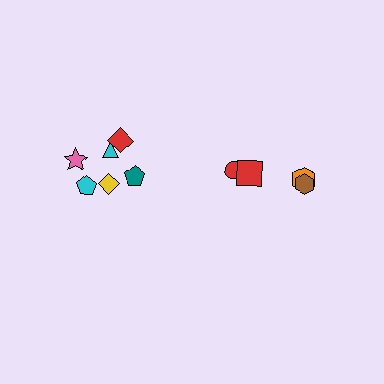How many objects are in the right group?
There are 4 objects.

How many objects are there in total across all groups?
There are 10 objects.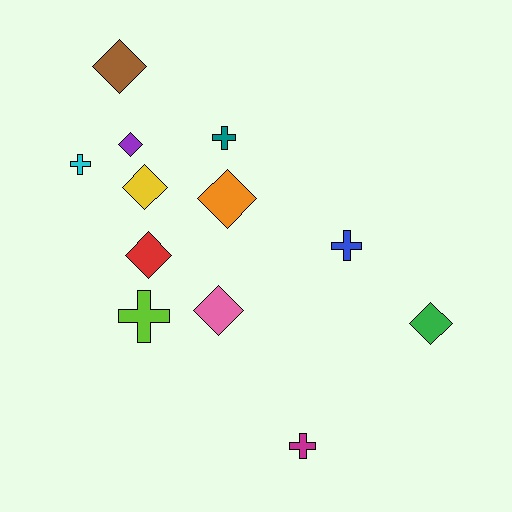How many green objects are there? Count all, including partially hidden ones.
There is 1 green object.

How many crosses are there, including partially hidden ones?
There are 5 crosses.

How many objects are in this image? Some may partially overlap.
There are 12 objects.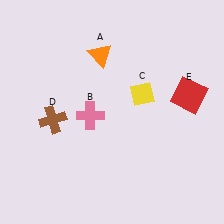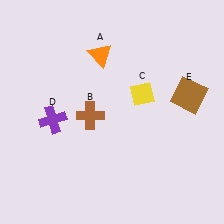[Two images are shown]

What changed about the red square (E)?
In Image 1, E is red. In Image 2, it changed to brown.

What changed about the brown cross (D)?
In Image 1, D is brown. In Image 2, it changed to purple.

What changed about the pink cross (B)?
In Image 1, B is pink. In Image 2, it changed to brown.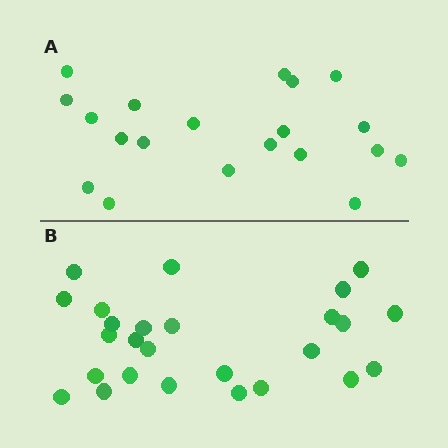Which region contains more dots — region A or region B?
Region B (the bottom region) has more dots.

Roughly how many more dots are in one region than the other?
Region B has about 6 more dots than region A.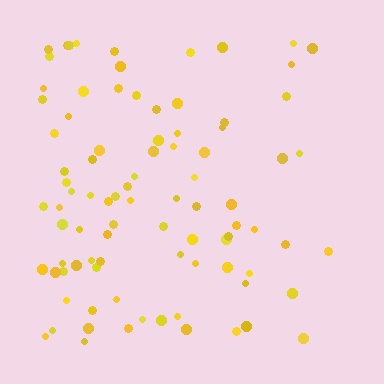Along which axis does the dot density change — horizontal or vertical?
Horizontal.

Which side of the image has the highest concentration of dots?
The left.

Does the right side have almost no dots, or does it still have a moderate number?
Still a moderate number, just noticeably fewer than the left.